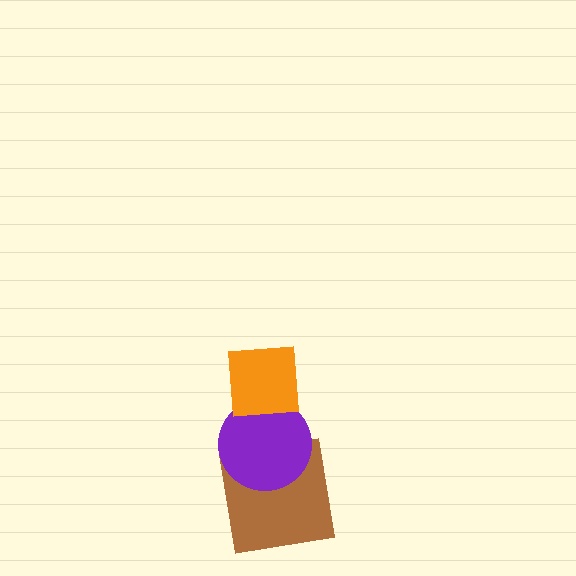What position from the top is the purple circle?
The purple circle is 2nd from the top.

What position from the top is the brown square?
The brown square is 3rd from the top.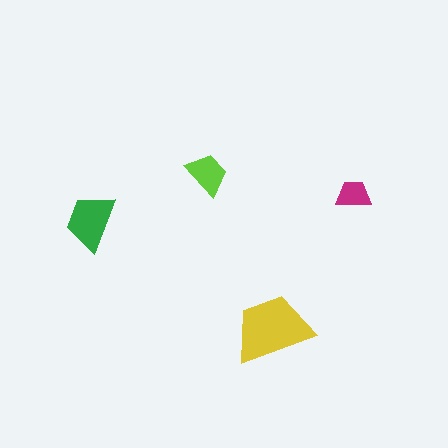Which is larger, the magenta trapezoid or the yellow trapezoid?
The yellow one.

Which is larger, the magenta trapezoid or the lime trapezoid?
The lime one.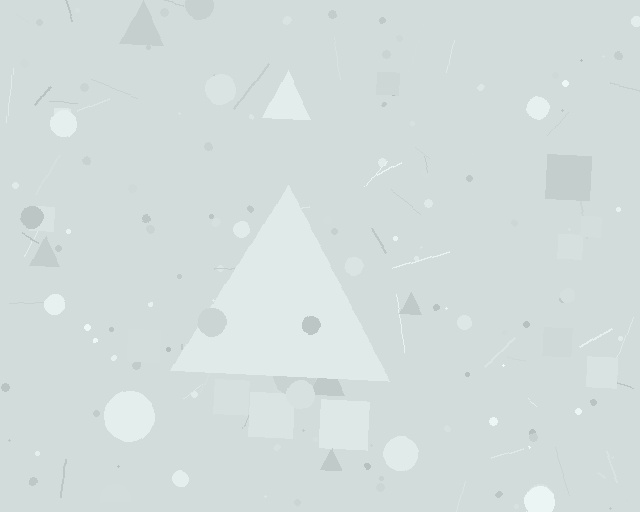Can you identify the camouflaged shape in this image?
The camouflaged shape is a triangle.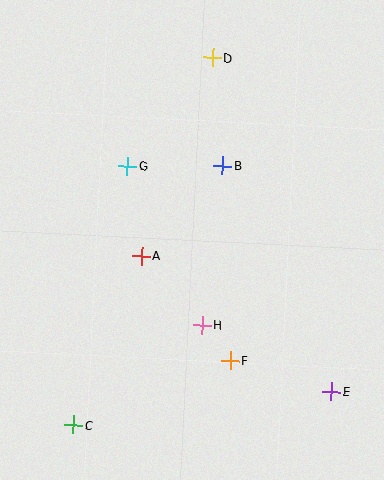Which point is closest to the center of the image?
Point A at (142, 256) is closest to the center.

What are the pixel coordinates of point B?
Point B is at (222, 165).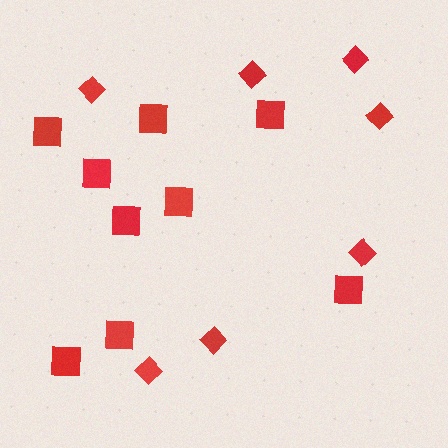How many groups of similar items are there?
There are 2 groups: one group of squares (9) and one group of diamonds (7).